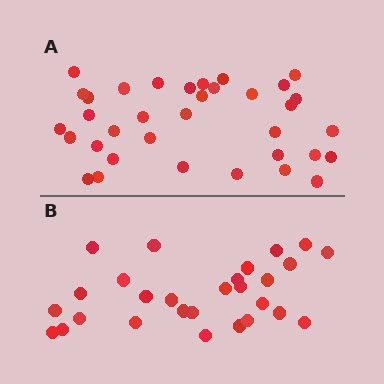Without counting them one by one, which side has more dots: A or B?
Region A (the top region) has more dots.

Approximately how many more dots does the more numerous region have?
Region A has roughly 8 or so more dots than region B.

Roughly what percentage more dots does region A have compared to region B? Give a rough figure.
About 25% more.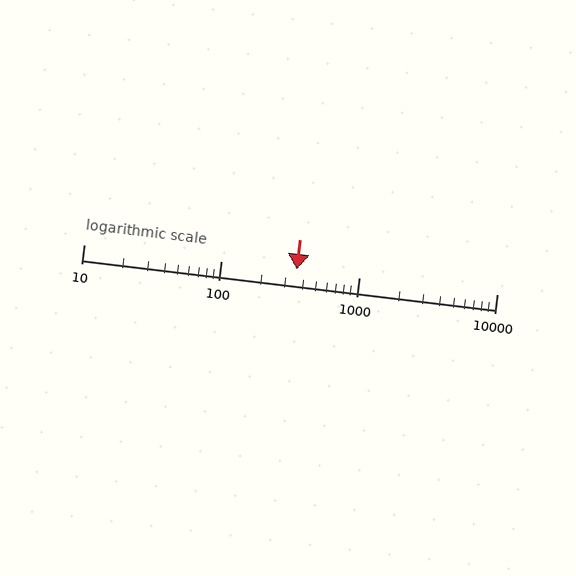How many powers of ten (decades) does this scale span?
The scale spans 3 decades, from 10 to 10000.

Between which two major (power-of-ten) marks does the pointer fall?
The pointer is between 100 and 1000.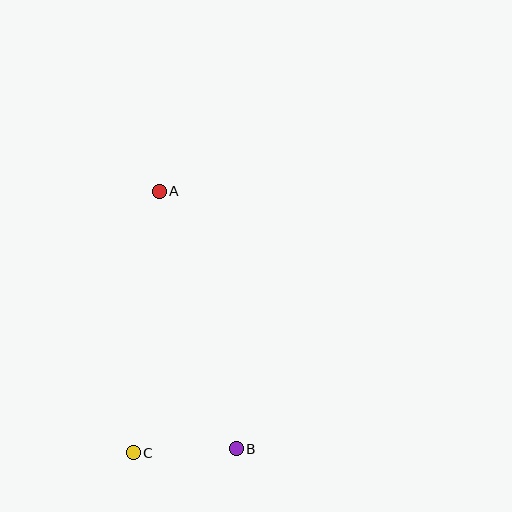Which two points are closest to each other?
Points B and C are closest to each other.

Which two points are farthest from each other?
Points A and B are farthest from each other.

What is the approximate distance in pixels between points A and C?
The distance between A and C is approximately 263 pixels.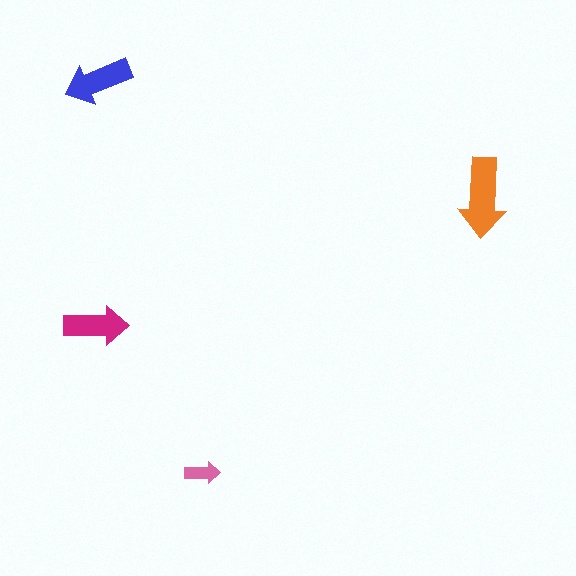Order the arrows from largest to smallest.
the orange one, the blue one, the magenta one, the pink one.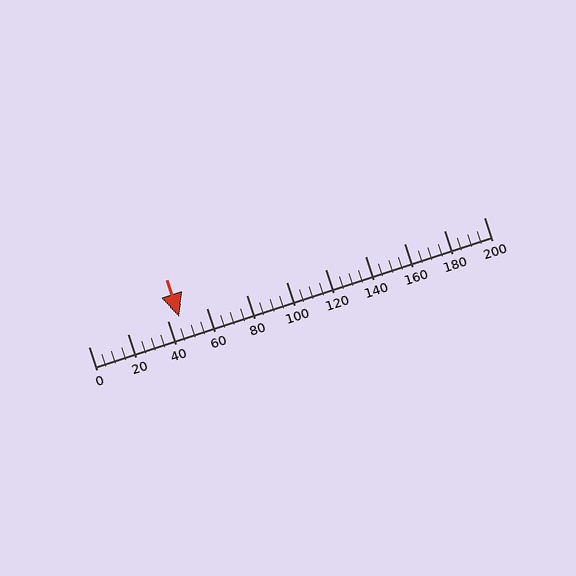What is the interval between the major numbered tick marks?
The major tick marks are spaced 20 units apart.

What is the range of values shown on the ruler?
The ruler shows values from 0 to 200.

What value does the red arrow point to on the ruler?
The red arrow points to approximately 46.